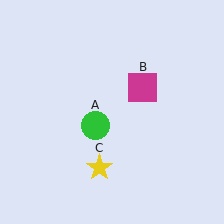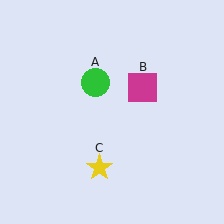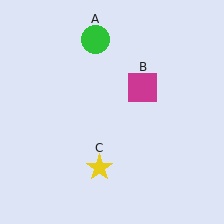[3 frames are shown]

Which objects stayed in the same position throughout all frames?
Magenta square (object B) and yellow star (object C) remained stationary.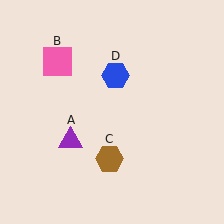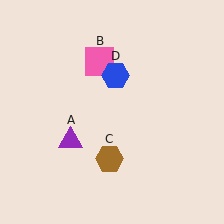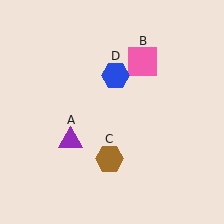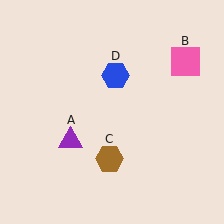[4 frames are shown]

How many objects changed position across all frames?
1 object changed position: pink square (object B).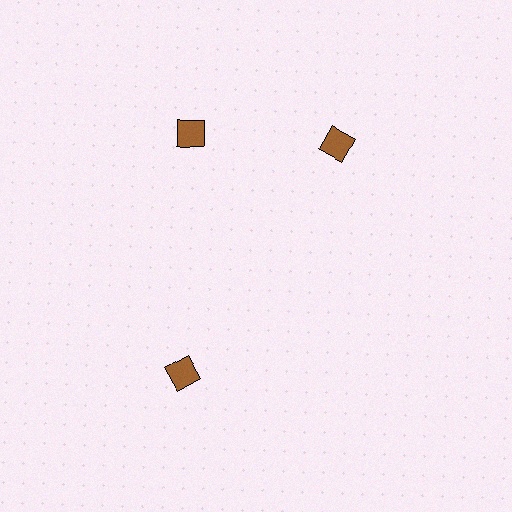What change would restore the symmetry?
The symmetry would be restored by rotating it back into even spacing with its neighbors so that all 3 diamonds sit at equal angles and equal distance from the center.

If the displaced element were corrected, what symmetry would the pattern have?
It would have 3-fold rotational symmetry — the pattern would map onto itself every 120 degrees.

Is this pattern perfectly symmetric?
No. The 3 brown diamonds are arranged in a ring, but one element near the 3 o'clock position is rotated out of alignment along the ring, breaking the 3-fold rotational symmetry.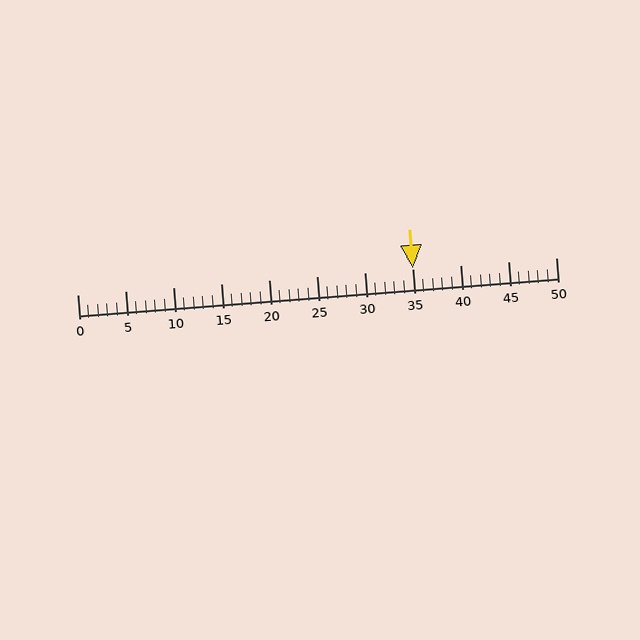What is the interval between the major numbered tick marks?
The major tick marks are spaced 5 units apart.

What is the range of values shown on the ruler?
The ruler shows values from 0 to 50.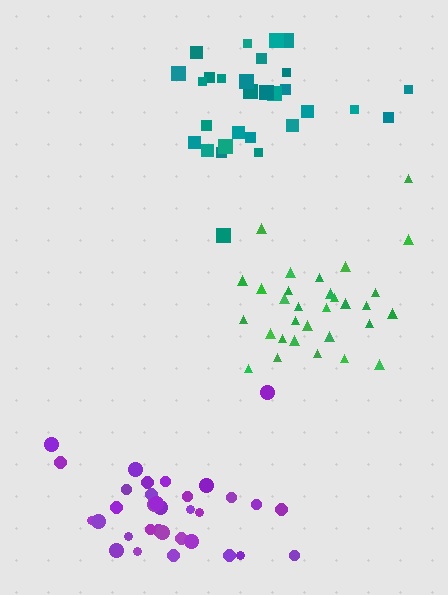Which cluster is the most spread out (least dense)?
Purple.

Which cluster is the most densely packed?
Green.